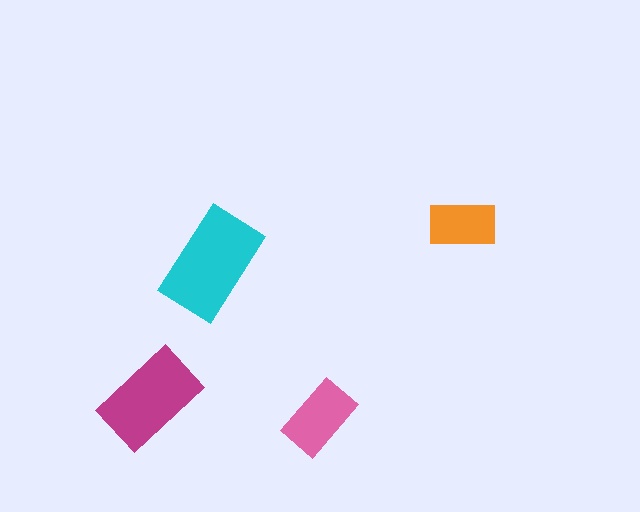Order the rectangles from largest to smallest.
the cyan one, the magenta one, the pink one, the orange one.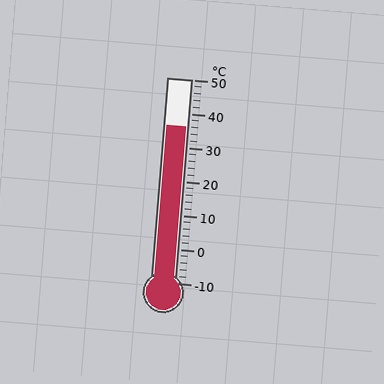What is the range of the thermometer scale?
The thermometer scale ranges from -10°C to 50°C.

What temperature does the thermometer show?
The thermometer shows approximately 36°C.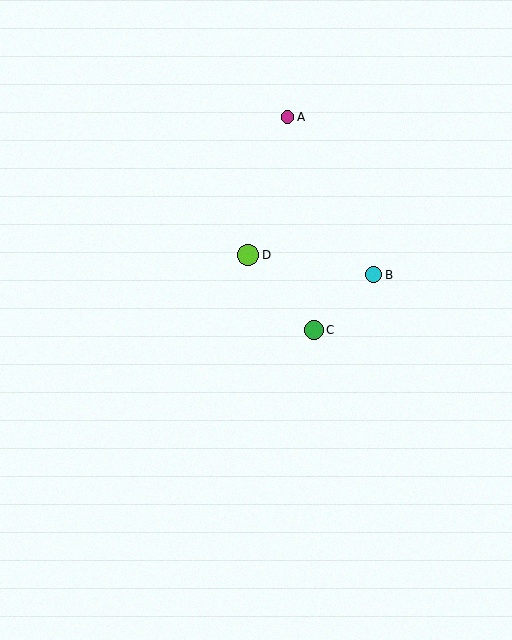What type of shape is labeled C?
Shape C is a green circle.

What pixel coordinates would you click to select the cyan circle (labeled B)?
Click at (374, 275) to select the cyan circle B.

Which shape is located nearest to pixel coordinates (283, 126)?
The magenta circle (labeled A) at (288, 117) is nearest to that location.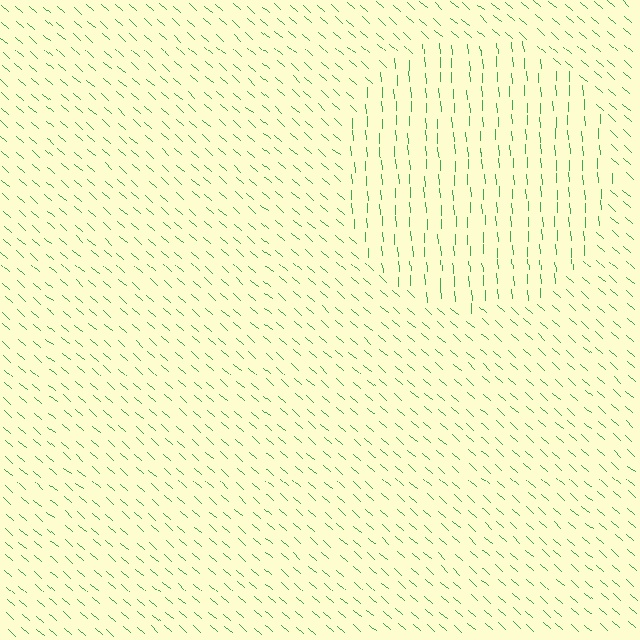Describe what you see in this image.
The image is filled with small green line segments. A circle region in the image has lines oriented differently from the surrounding lines, creating a visible texture boundary.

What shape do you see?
I see a circle.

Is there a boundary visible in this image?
Yes, there is a texture boundary formed by a change in line orientation.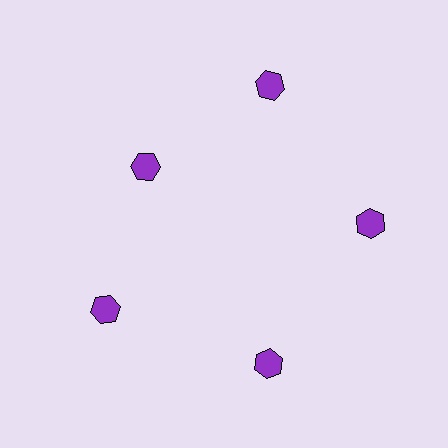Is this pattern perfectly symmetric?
No. The 5 purple hexagons are arranged in a ring, but one element near the 10 o'clock position is pulled inward toward the center, breaking the 5-fold rotational symmetry.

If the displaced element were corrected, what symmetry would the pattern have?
It would have 5-fold rotational symmetry — the pattern would map onto itself every 72 degrees.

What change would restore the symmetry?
The symmetry would be restored by moving it outward, back onto the ring so that all 5 hexagons sit at equal angles and equal distance from the center.